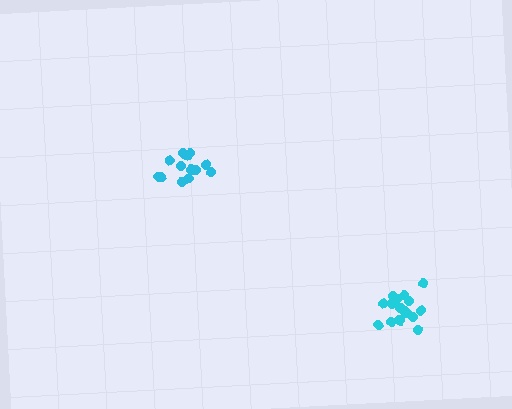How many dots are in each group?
Group 1: 15 dots, Group 2: 17 dots (32 total).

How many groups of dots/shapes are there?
There are 2 groups.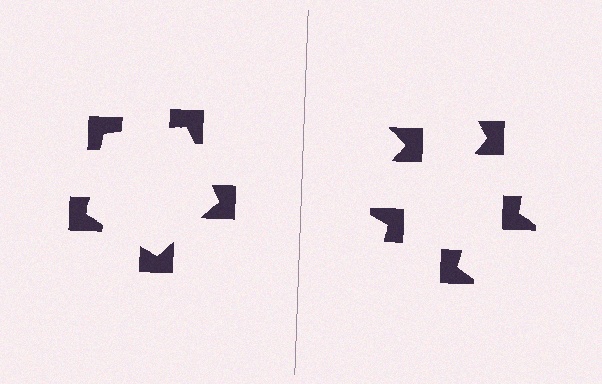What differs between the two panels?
The notched squares are positioned identically on both sides; only the wedge orientations differ. On the left they align to a pentagon; on the right they are misaligned.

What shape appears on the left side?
An illusory pentagon.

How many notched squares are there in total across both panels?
10 — 5 on each side.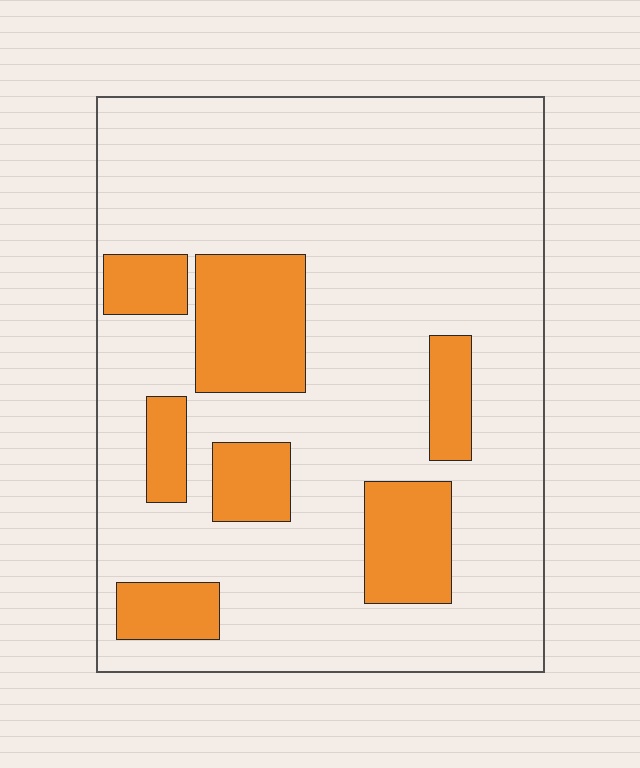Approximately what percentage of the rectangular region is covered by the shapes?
Approximately 20%.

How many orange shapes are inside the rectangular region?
7.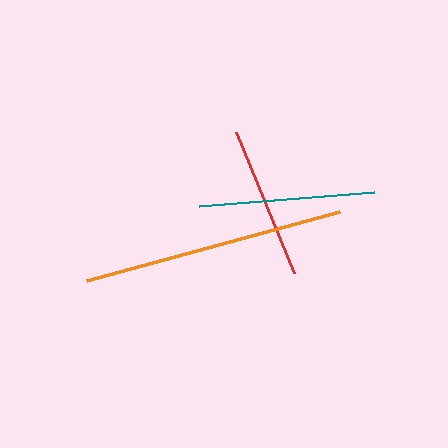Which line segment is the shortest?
The red line is the shortest at approximately 153 pixels.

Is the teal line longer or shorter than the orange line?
The orange line is longer than the teal line.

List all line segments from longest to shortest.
From longest to shortest: orange, teal, red.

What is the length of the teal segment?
The teal segment is approximately 176 pixels long.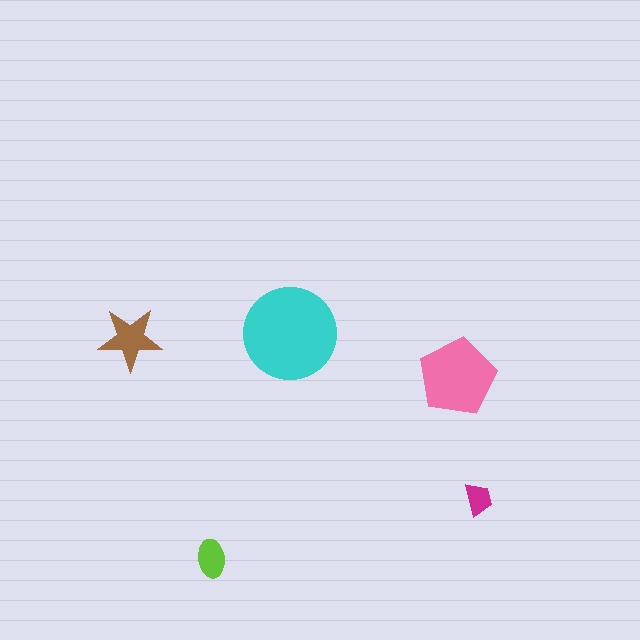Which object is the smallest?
The magenta trapezoid.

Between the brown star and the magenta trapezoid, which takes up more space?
The brown star.